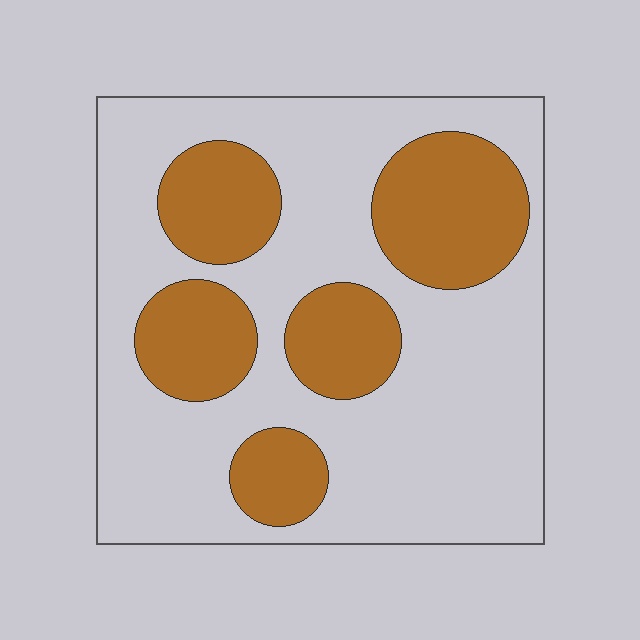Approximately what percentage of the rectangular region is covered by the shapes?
Approximately 30%.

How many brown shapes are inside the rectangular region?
5.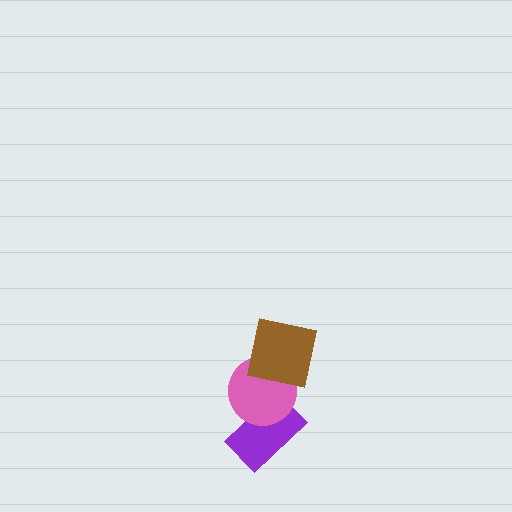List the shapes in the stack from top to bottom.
From top to bottom: the brown square, the pink circle, the purple rectangle.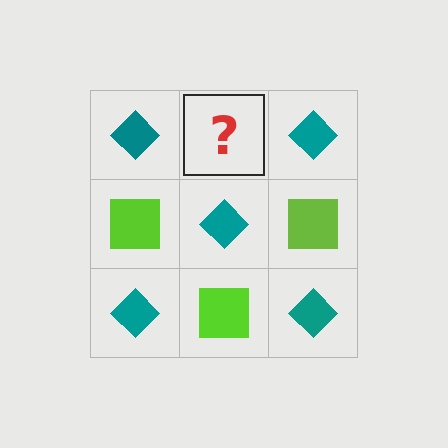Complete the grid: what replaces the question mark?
The question mark should be replaced with a lime square.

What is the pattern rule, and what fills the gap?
The rule is that it alternates teal diamond and lime square in a checkerboard pattern. The gap should be filled with a lime square.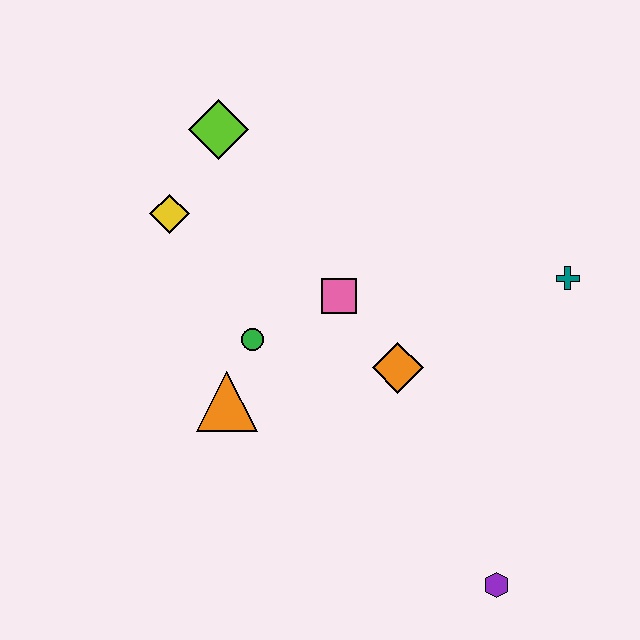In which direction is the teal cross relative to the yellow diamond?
The teal cross is to the right of the yellow diamond.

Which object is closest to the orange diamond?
The pink square is closest to the orange diamond.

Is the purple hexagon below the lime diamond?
Yes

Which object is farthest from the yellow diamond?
The purple hexagon is farthest from the yellow diamond.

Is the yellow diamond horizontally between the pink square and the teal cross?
No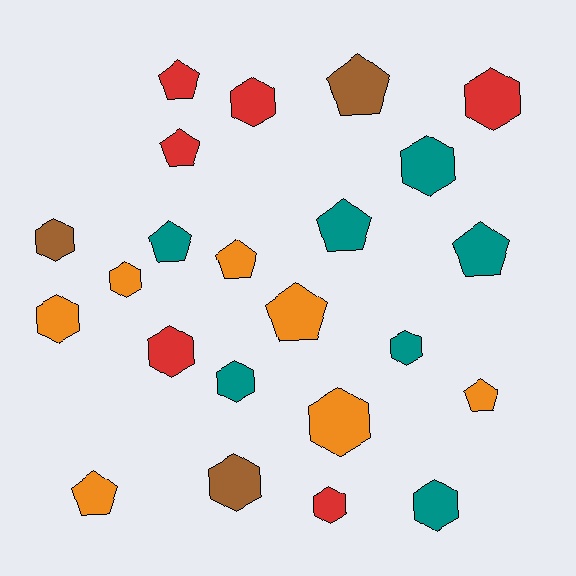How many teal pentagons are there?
There are 3 teal pentagons.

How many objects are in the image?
There are 23 objects.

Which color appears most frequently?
Orange, with 7 objects.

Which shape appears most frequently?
Hexagon, with 13 objects.